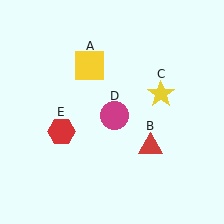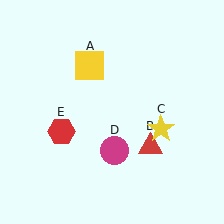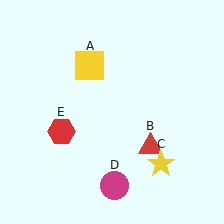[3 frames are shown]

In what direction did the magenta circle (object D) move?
The magenta circle (object D) moved down.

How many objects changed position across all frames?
2 objects changed position: yellow star (object C), magenta circle (object D).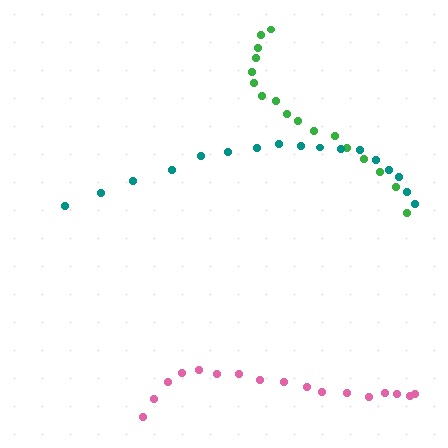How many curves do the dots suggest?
There are 3 distinct paths.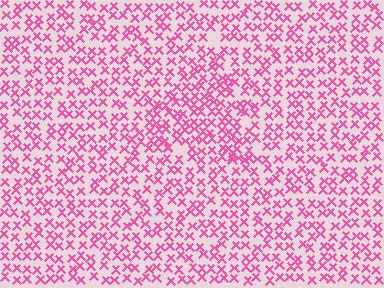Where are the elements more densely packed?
The elements are more densely packed inside the triangle boundary.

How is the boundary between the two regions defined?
The boundary is defined by a change in element density (approximately 1.5x ratio). All elements are the same color, size, and shape.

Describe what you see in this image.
The image contains small pink elements arranged at two different densities. A triangle-shaped region is visible where the elements are more densely packed than the surrounding area.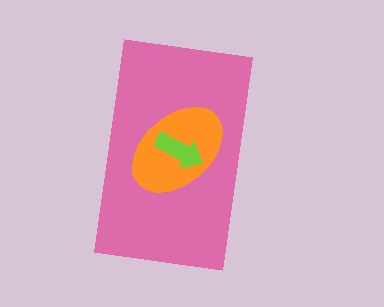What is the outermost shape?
The pink rectangle.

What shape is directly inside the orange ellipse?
The lime arrow.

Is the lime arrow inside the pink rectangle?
Yes.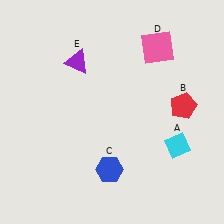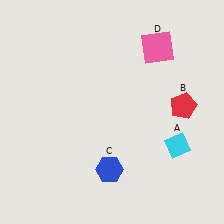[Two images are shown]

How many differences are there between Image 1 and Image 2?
There is 1 difference between the two images.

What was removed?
The purple triangle (E) was removed in Image 2.